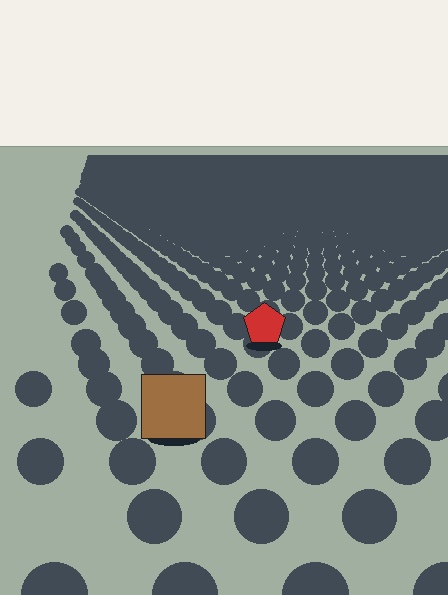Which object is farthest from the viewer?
The red pentagon is farthest from the viewer. It appears smaller and the ground texture around it is denser.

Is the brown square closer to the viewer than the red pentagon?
Yes. The brown square is closer — you can tell from the texture gradient: the ground texture is coarser near it.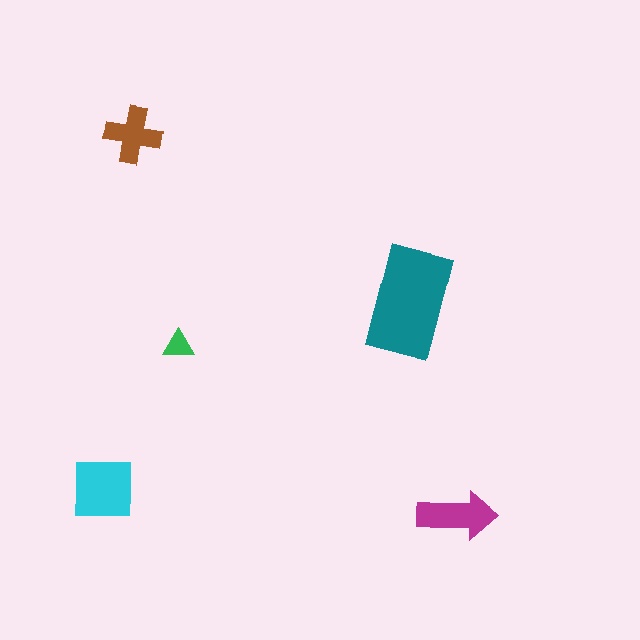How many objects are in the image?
There are 5 objects in the image.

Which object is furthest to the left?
The cyan square is leftmost.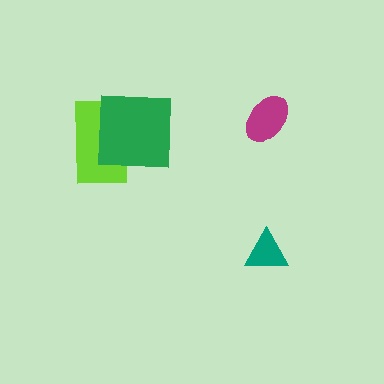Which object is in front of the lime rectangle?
The green square is in front of the lime rectangle.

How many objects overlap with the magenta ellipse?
0 objects overlap with the magenta ellipse.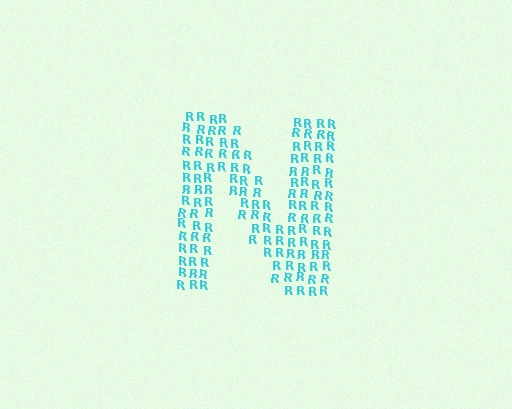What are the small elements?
The small elements are letter R's.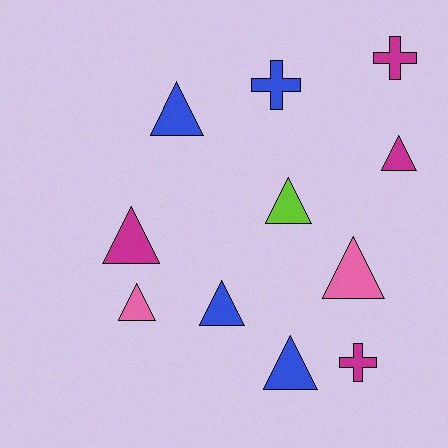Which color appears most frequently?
Magenta, with 4 objects.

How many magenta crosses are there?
There are 2 magenta crosses.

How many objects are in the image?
There are 11 objects.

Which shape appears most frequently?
Triangle, with 8 objects.